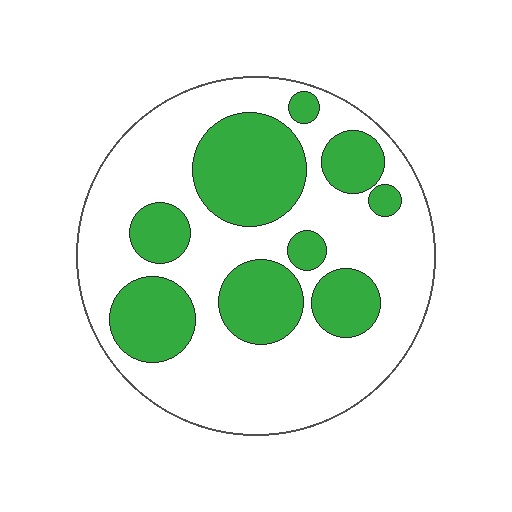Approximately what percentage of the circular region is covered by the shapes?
Approximately 35%.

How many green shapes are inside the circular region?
9.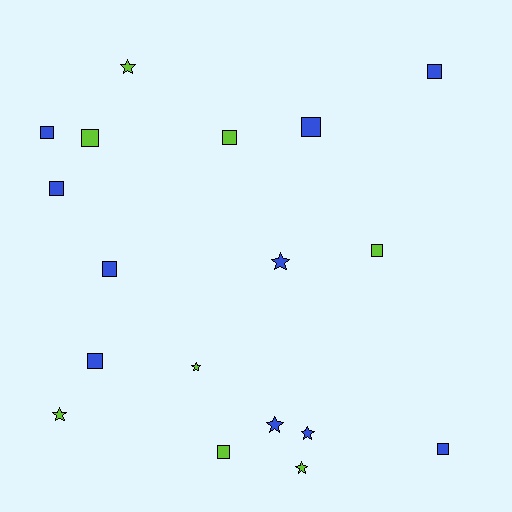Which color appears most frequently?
Blue, with 10 objects.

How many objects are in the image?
There are 18 objects.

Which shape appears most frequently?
Square, with 11 objects.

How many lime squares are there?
There are 4 lime squares.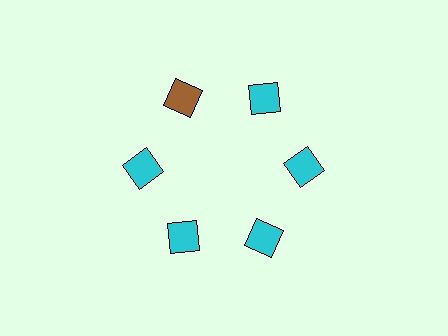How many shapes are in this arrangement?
There are 6 shapes arranged in a ring pattern.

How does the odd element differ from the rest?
It has a different color: brown instead of cyan.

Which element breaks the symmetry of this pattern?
The brown square at roughly the 11 o'clock position breaks the symmetry. All other shapes are cyan squares.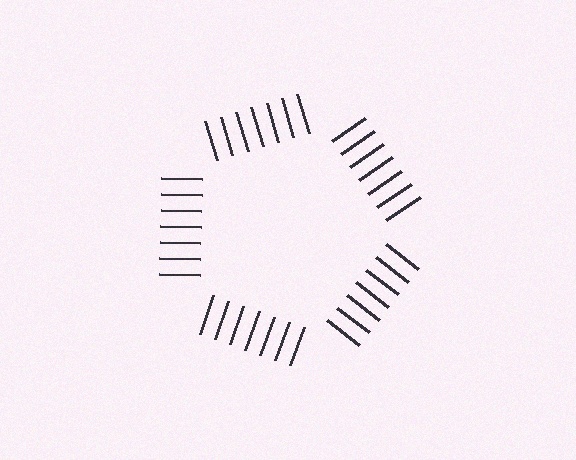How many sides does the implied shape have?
5 sides — the line-ends trace a pentagon.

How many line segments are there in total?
35 — 7 along each of the 5 edges.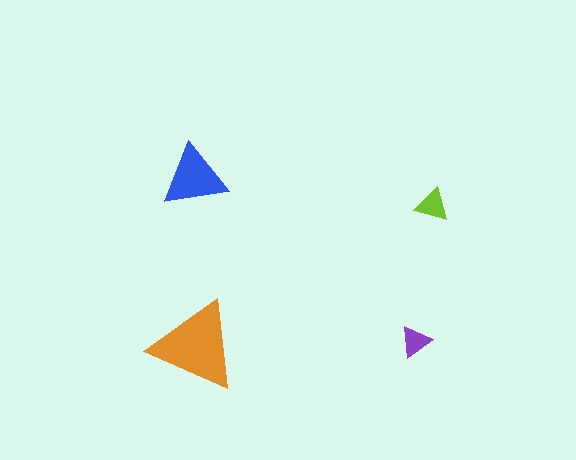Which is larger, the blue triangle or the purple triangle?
The blue one.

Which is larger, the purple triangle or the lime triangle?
The lime one.